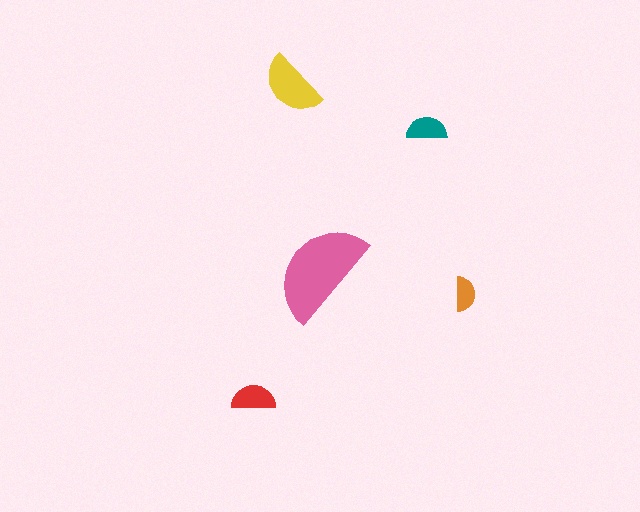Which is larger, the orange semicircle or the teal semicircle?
The teal one.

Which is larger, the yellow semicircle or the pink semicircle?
The pink one.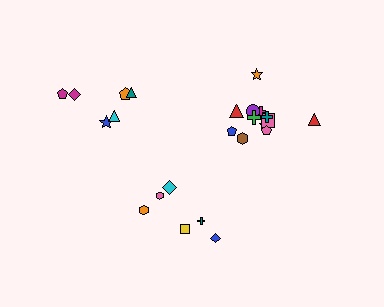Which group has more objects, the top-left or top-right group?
The top-right group.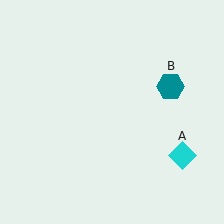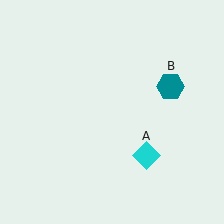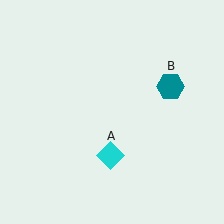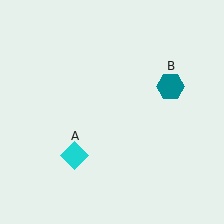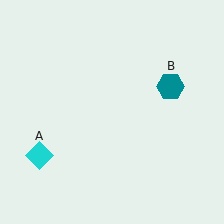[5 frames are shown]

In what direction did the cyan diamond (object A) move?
The cyan diamond (object A) moved left.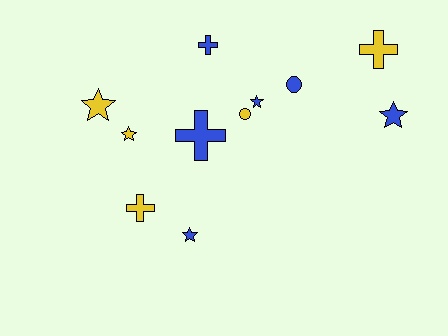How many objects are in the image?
There are 11 objects.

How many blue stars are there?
There are 3 blue stars.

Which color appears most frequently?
Blue, with 6 objects.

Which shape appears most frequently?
Star, with 5 objects.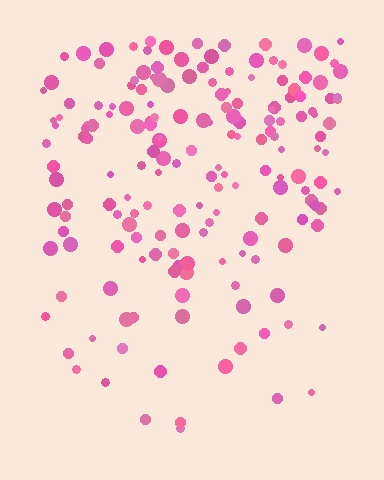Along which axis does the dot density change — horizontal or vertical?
Vertical.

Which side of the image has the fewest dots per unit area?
The bottom.